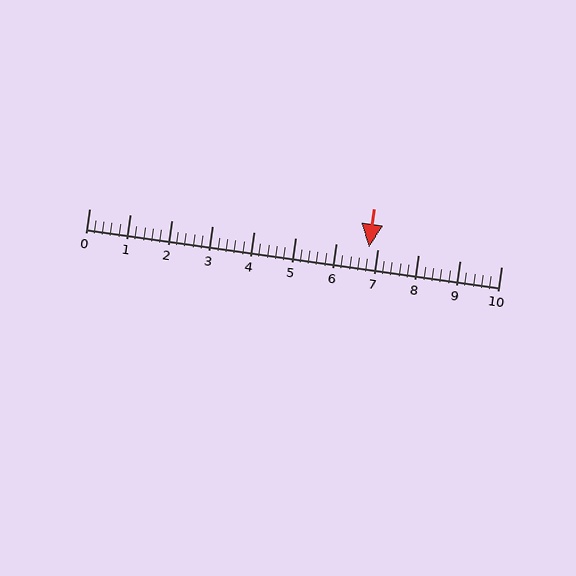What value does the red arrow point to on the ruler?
The red arrow points to approximately 6.8.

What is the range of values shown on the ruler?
The ruler shows values from 0 to 10.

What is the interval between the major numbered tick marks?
The major tick marks are spaced 1 units apart.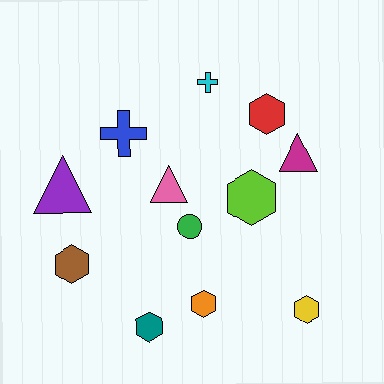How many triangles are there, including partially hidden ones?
There are 3 triangles.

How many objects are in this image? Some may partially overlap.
There are 12 objects.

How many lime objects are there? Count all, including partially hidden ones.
There is 1 lime object.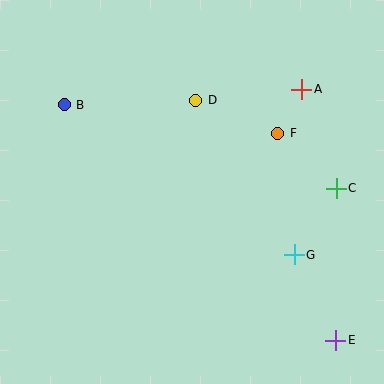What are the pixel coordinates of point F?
Point F is at (278, 133).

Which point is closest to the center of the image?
Point D at (196, 100) is closest to the center.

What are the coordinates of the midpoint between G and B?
The midpoint between G and B is at (179, 180).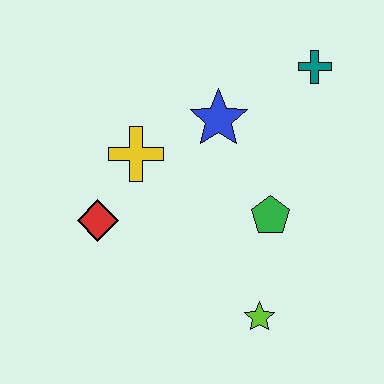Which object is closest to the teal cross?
The blue star is closest to the teal cross.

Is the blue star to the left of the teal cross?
Yes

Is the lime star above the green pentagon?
No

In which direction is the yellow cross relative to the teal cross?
The yellow cross is to the left of the teal cross.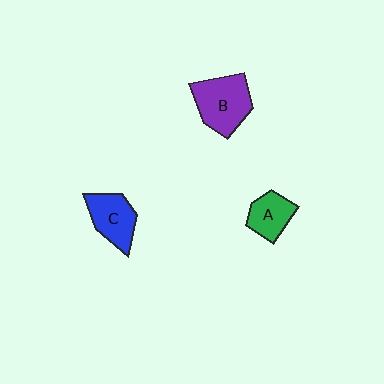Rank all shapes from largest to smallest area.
From largest to smallest: B (purple), C (blue), A (green).